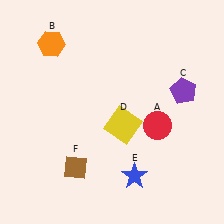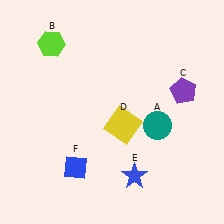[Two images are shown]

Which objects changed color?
A changed from red to teal. B changed from orange to lime. F changed from brown to blue.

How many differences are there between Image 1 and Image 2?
There are 3 differences between the two images.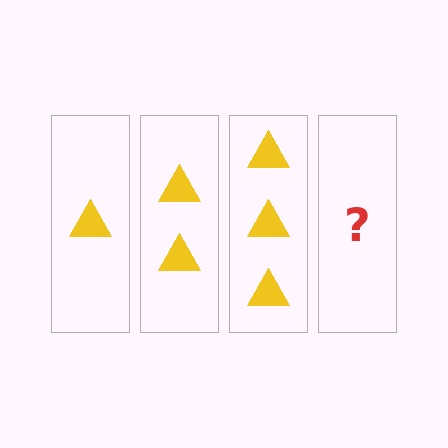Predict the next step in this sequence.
The next step is 4 triangles.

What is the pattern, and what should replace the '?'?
The pattern is that each step adds one more triangle. The '?' should be 4 triangles.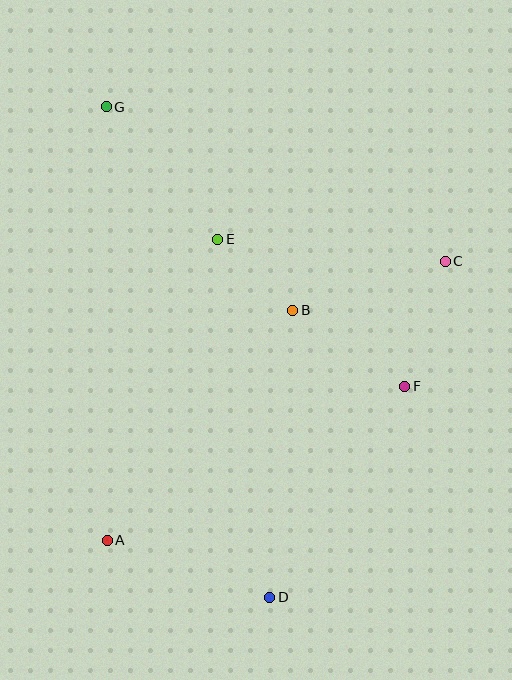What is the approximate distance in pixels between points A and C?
The distance between A and C is approximately 438 pixels.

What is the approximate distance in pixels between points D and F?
The distance between D and F is approximately 250 pixels.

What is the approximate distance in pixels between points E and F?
The distance between E and F is approximately 238 pixels.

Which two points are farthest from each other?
Points D and G are farthest from each other.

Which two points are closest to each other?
Points B and E are closest to each other.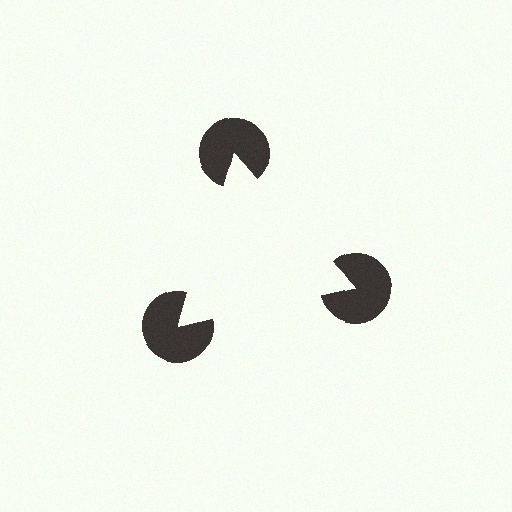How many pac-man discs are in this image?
There are 3 — one at each vertex of the illusory triangle.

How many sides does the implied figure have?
3 sides.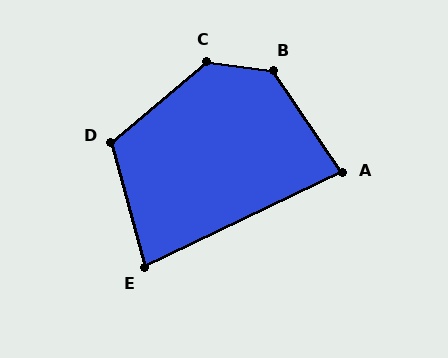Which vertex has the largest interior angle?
B, at approximately 132 degrees.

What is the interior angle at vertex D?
Approximately 115 degrees (obtuse).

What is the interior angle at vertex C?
Approximately 132 degrees (obtuse).